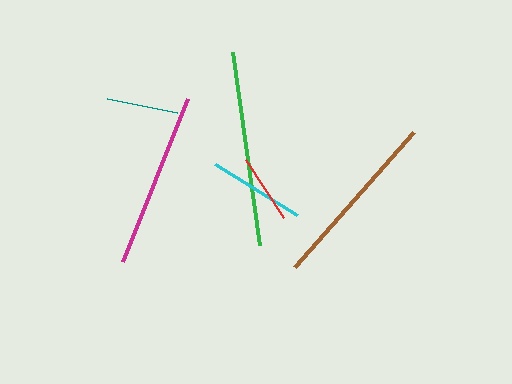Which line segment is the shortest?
The red line is the shortest at approximately 69 pixels.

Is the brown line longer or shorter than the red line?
The brown line is longer than the red line.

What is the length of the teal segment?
The teal segment is approximately 71 pixels long.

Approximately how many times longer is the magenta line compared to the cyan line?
The magenta line is approximately 1.8 times the length of the cyan line.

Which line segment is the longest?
The green line is the longest at approximately 195 pixels.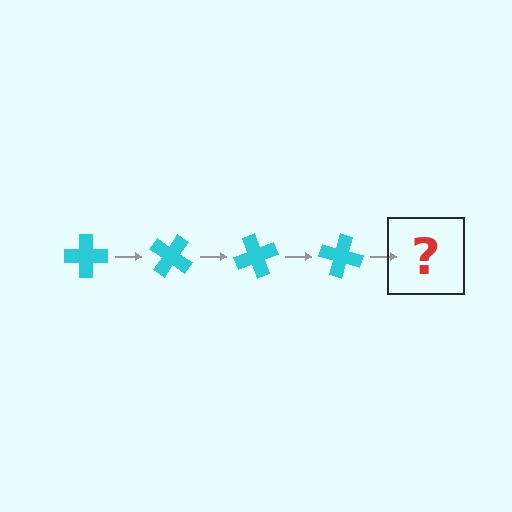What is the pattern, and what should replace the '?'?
The pattern is that the cross rotates 35 degrees each step. The '?' should be a cyan cross rotated 140 degrees.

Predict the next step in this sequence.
The next step is a cyan cross rotated 140 degrees.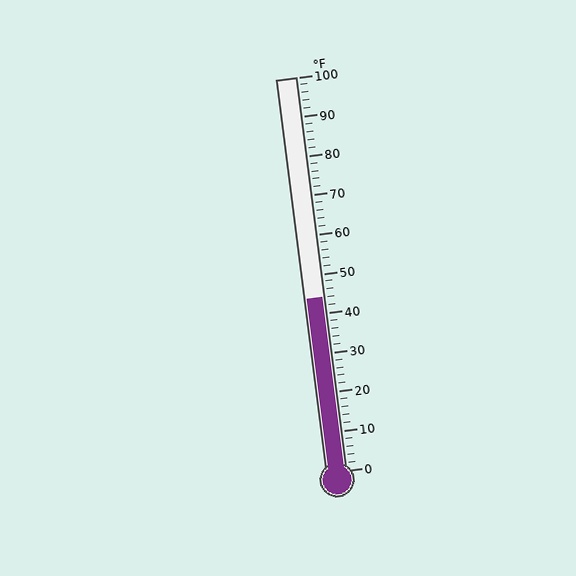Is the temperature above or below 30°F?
The temperature is above 30°F.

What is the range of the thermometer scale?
The thermometer scale ranges from 0°F to 100°F.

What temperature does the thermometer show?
The thermometer shows approximately 44°F.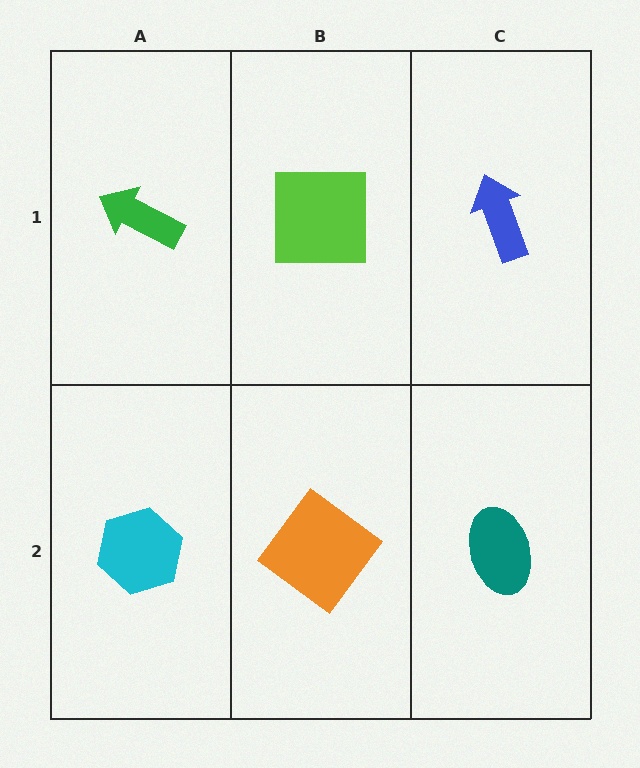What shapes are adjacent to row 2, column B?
A lime square (row 1, column B), a cyan hexagon (row 2, column A), a teal ellipse (row 2, column C).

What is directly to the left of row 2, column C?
An orange diamond.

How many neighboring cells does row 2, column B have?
3.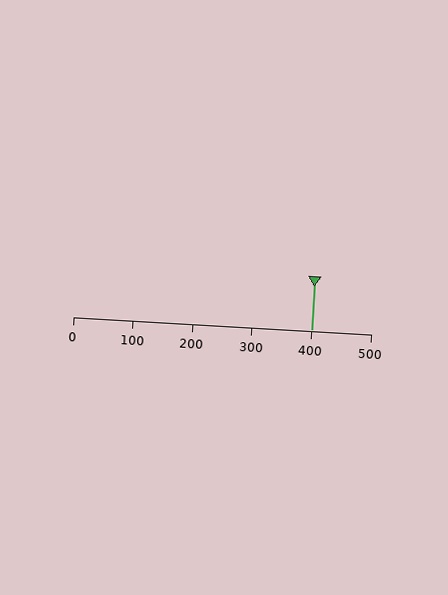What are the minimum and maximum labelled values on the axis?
The axis runs from 0 to 500.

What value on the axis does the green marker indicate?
The marker indicates approximately 400.